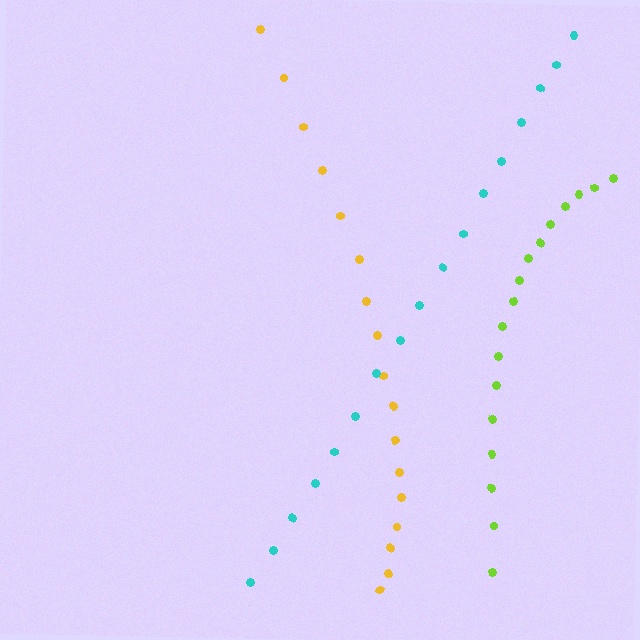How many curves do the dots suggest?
There are 3 distinct paths.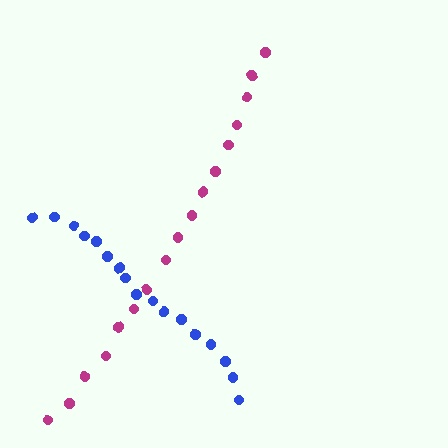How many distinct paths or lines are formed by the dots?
There are 2 distinct paths.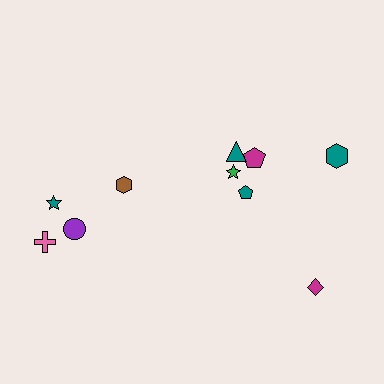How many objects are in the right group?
There are 6 objects.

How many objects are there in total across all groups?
There are 10 objects.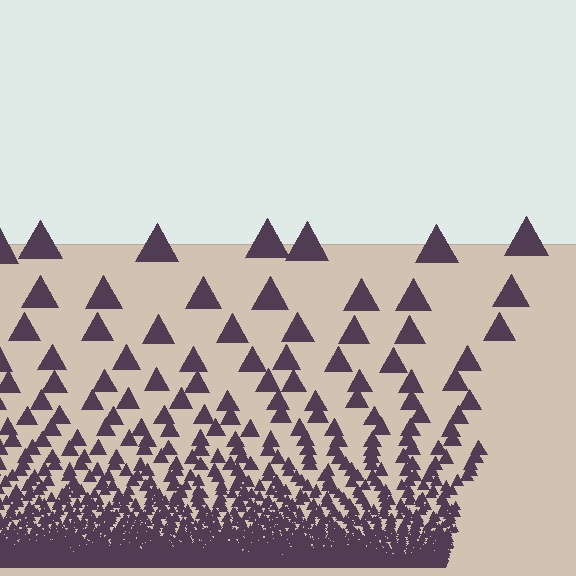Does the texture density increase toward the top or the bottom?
Density increases toward the bottom.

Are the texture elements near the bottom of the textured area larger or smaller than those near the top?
Smaller. The gradient is inverted — elements near the bottom are smaller and denser.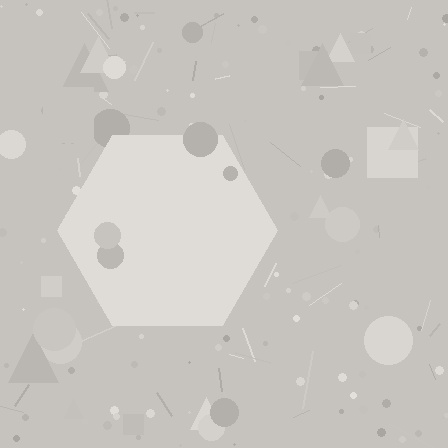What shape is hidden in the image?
A hexagon is hidden in the image.